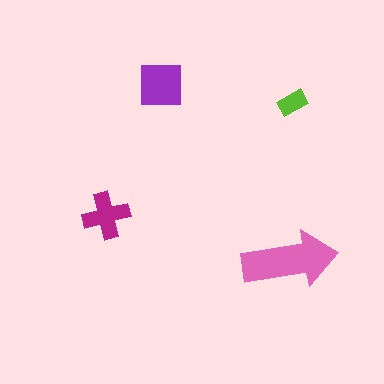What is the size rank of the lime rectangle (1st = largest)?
4th.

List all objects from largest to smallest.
The pink arrow, the purple square, the magenta cross, the lime rectangle.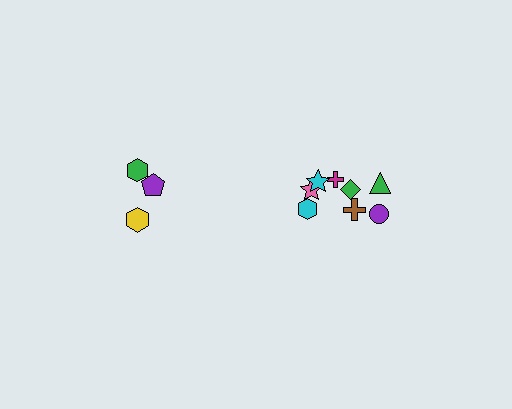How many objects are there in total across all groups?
There are 11 objects.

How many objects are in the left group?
There are 3 objects.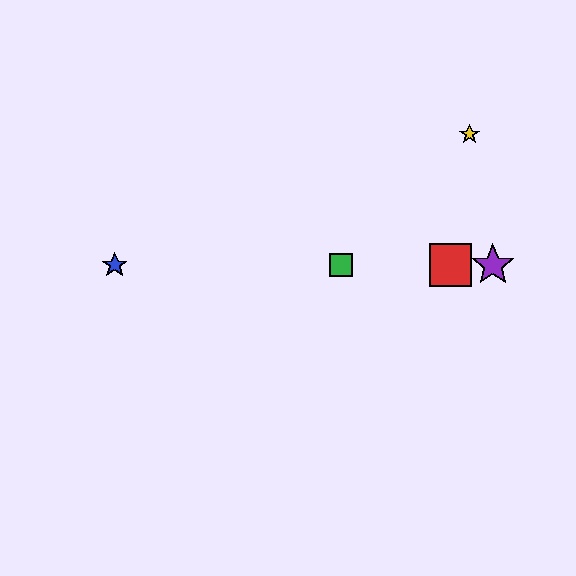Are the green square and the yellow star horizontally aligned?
No, the green square is at y≈265 and the yellow star is at y≈134.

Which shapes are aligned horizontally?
The red square, the blue star, the green square, the purple star are aligned horizontally.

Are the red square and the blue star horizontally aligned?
Yes, both are at y≈265.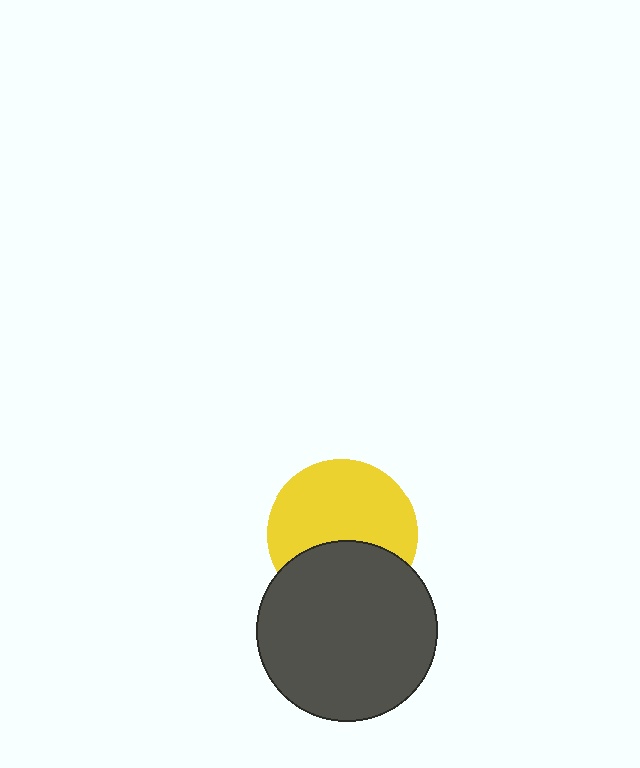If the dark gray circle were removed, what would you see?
You would see the complete yellow circle.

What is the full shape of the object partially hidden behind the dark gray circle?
The partially hidden object is a yellow circle.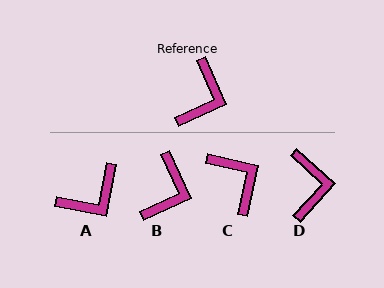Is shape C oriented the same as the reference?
No, it is off by about 54 degrees.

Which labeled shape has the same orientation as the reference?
B.